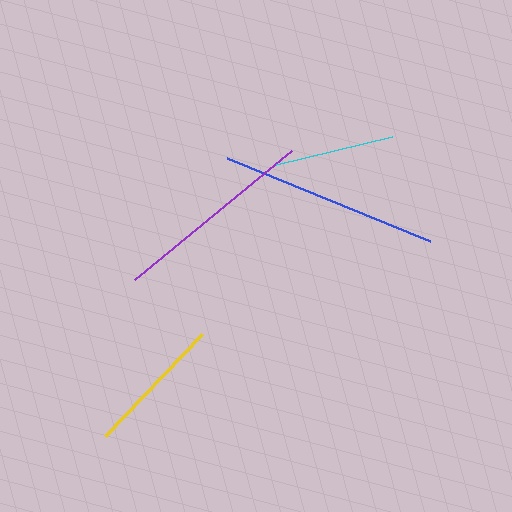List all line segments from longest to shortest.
From longest to shortest: blue, purple, yellow, cyan.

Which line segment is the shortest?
The cyan line is the shortest at approximately 119 pixels.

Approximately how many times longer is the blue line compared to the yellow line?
The blue line is approximately 1.6 times the length of the yellow line.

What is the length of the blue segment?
The blue segment is approximately 220 pixels long.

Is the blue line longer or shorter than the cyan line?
The blue line is longer than the cyan line.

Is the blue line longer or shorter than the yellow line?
The blue line is longer than the yellow line.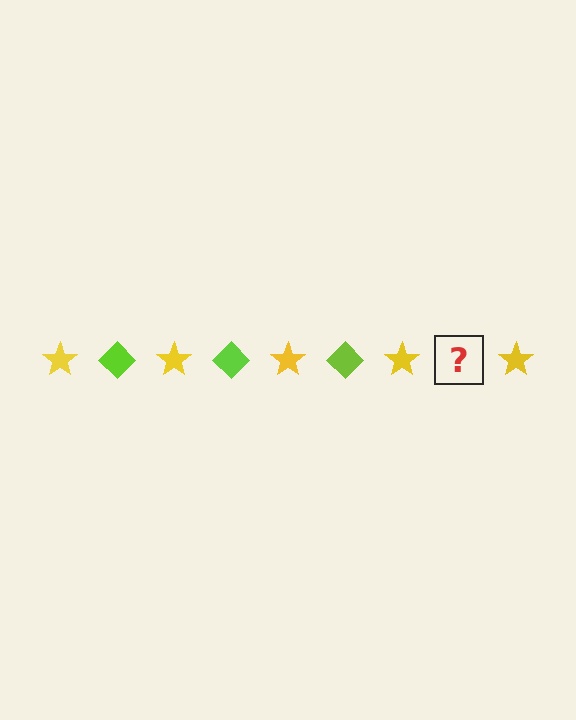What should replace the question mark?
The question mark should be replaced with a lime diamond.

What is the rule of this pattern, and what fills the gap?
The rule is that the pattern alternates between yellow star and lime diamond. The gap should be filled with a lime diamond.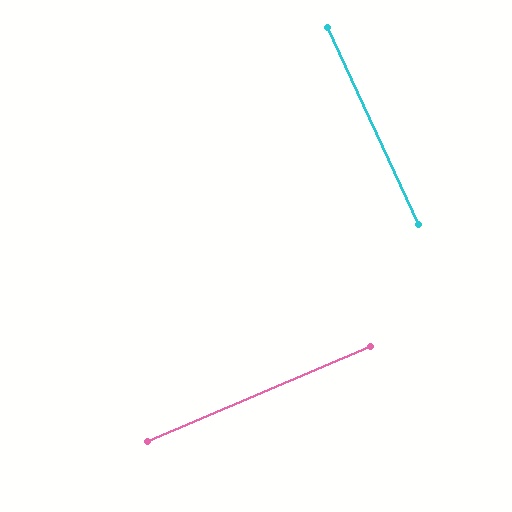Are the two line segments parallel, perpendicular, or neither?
Perpendicular — they meet at approximately 88°.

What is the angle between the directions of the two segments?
Approximately 88 degrees.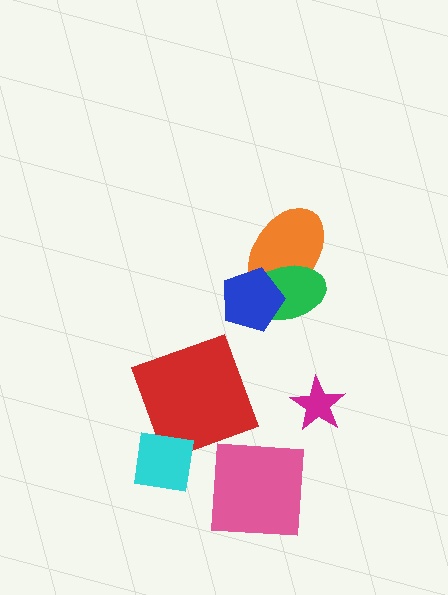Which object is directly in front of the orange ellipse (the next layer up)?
The green ellipse is directly in front of the orange ellipse.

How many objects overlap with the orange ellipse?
2 objects overlap with the orange ellipse.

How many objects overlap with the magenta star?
0 objects overlap with the magenta star.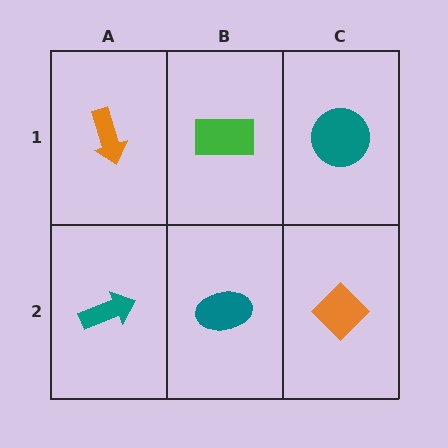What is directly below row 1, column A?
A teal arrow.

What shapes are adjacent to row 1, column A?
A teal arrow (row 2, column A), a green rectangle (row 1, column B).